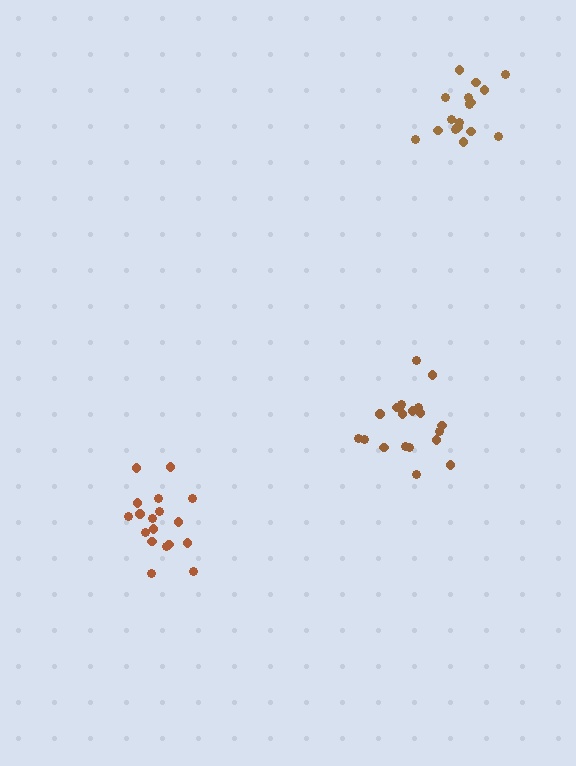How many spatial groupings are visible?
There are 3 spatial groupings.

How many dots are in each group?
Group 1: 18 dots, Group 2: 18 dots, Group 3: 20 dots (56 total).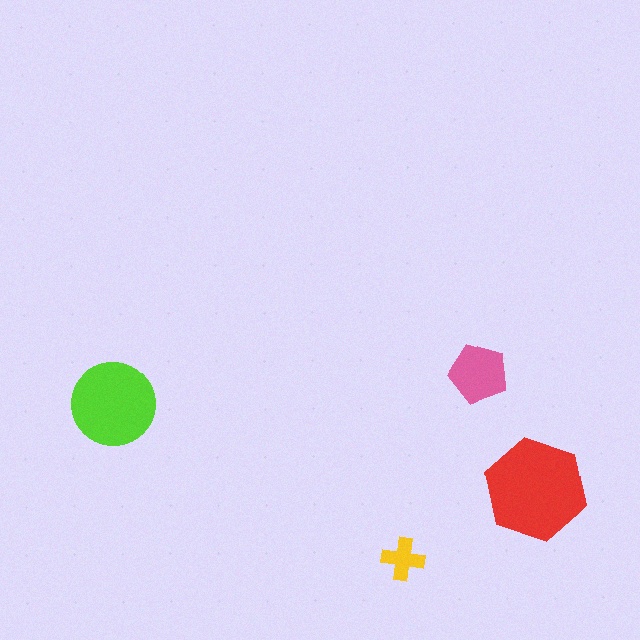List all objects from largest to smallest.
The red hexagon, the lime circle, the pink pentagon, the yellow cross.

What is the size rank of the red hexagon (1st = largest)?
1st.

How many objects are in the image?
There are 4 objects in the image.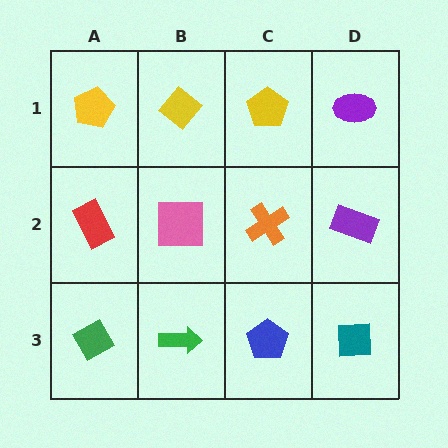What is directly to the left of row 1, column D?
A yellow pentagon.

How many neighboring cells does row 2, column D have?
3.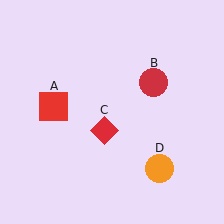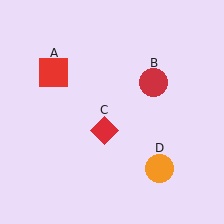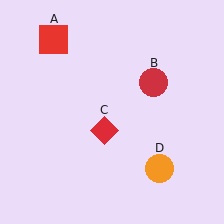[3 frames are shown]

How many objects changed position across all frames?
1 object changed position: red square (object A).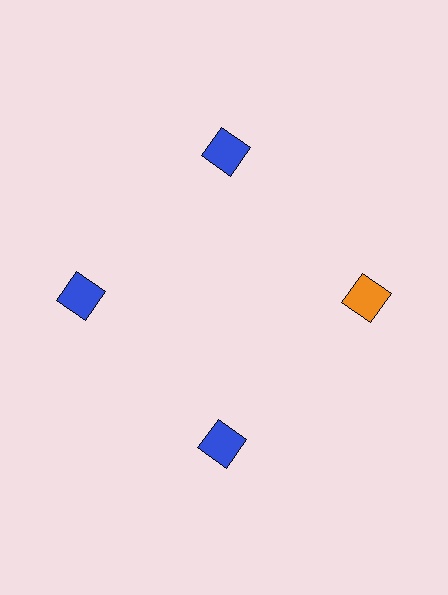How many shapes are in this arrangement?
There are 4 shapes arranged in a ring pattern.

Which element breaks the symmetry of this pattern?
The orange square at roughly the 3 o'clock position breaks the symmetry. All other shapes are blue squares.